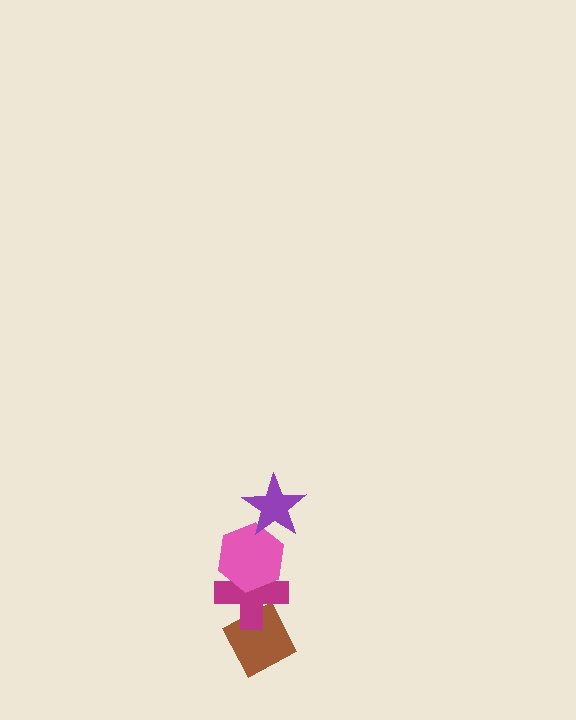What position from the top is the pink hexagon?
The pink hexagon is 2nd from the top.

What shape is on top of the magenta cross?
The pink hexagon is on top of the magenta cross.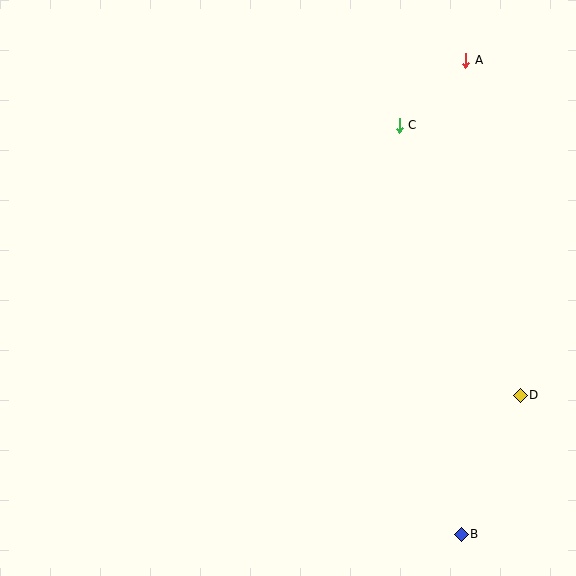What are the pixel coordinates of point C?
Point C is at (399, 125).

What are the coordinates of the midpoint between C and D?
The midpoint between C and D is at (460, 260).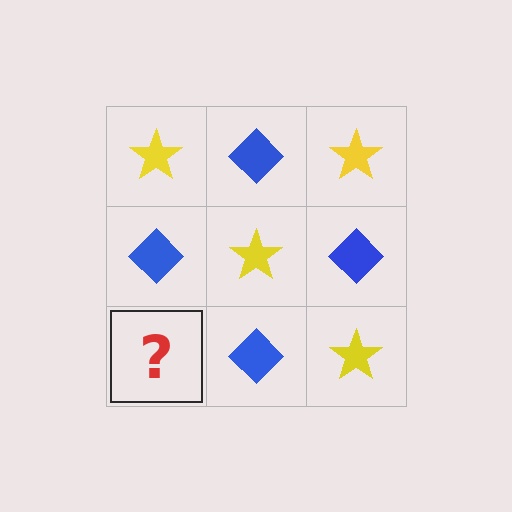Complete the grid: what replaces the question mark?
The question mark should be replaced with a yellow star.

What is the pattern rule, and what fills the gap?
The rule is that it alternates yellow star and blue diamond in a checkerboard pattern. The gap should be filled with a yellow star.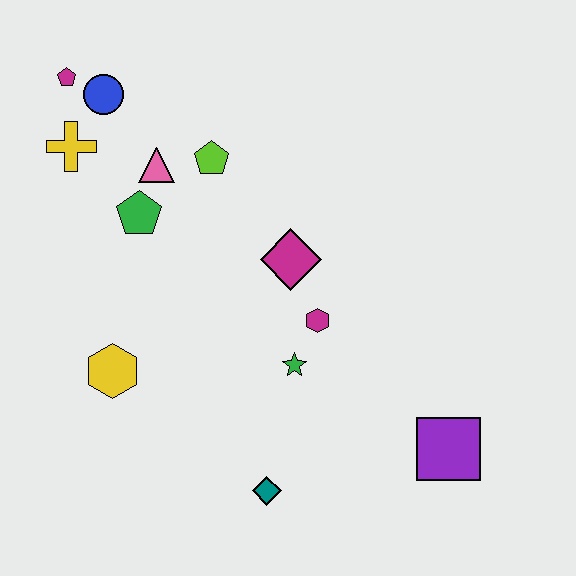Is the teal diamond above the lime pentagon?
No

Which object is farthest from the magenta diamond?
The magenta pentagon is farthest from the magenta diamond.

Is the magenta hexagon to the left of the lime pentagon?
No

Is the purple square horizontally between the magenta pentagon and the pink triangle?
No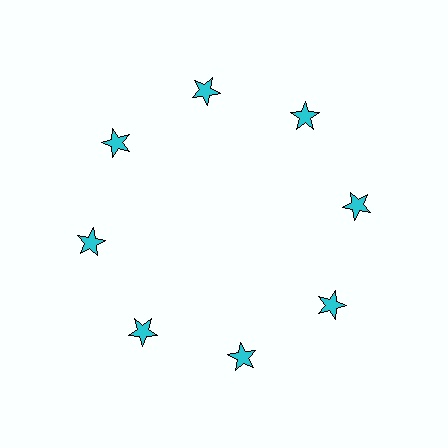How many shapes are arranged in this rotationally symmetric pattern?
There are 8 shapes, arranged in 8 groups of 1.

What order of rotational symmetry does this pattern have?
This pattern has 8-fold rotational symmetry.